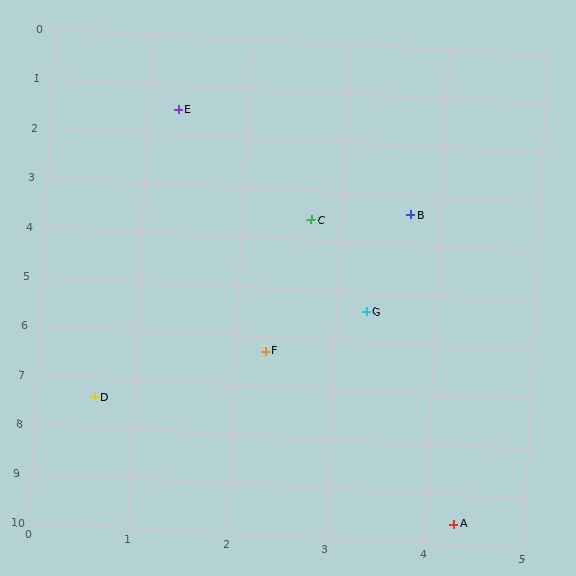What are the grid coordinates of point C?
Point C is at approximately (2.7, 3.6).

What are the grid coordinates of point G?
Point G is at approximately (3.3, 5.4).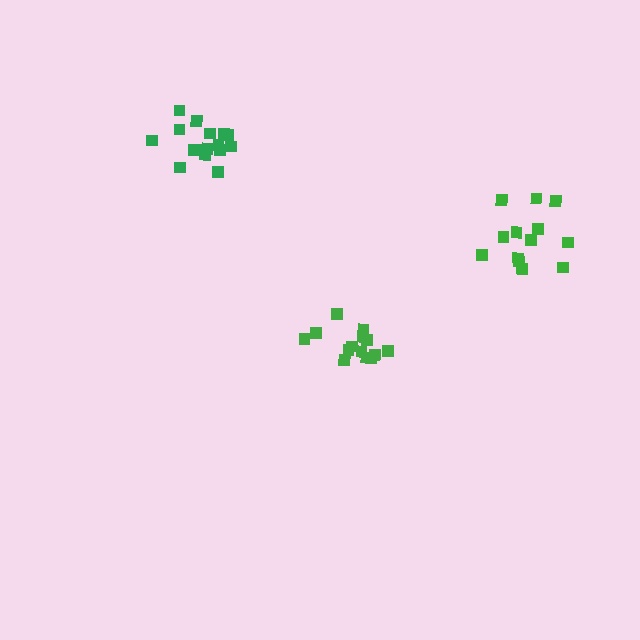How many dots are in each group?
Group 1: 13 dots, Group 2: 14 dots, Group 3: 16 dots (43 total).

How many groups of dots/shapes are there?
There are 3 groups.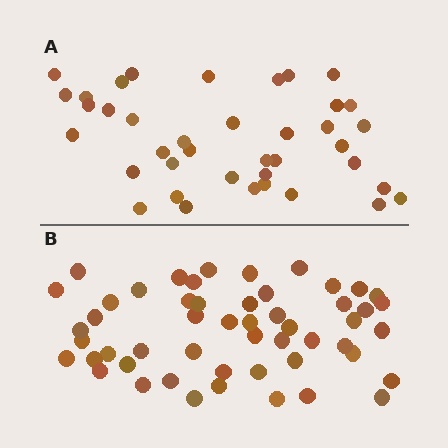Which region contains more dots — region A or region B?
Region B (the bottom region) has more dots.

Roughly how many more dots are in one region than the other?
Region B has approximately 15 more dots than region A.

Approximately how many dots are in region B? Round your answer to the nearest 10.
About 50 dots. (The exact count is 52, which rounds to 50.)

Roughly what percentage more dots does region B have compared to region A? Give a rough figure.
About 35% more.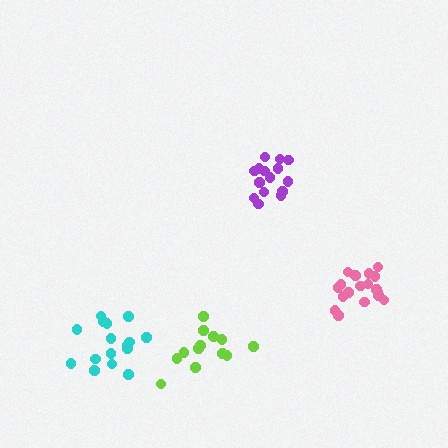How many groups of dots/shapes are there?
There are 4 groups.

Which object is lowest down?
The lime cluster is bottommost.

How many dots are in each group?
Group 1: 13 dots, Group 2: 18 dots, Group 3: 15 dots, Group 4: 16 dots (62 total).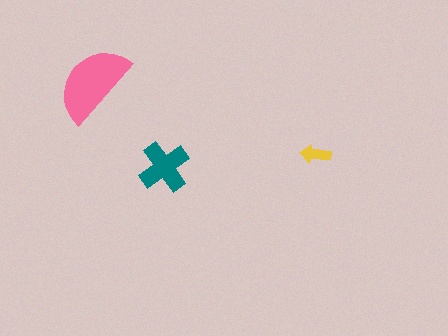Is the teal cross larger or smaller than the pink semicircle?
Smaller.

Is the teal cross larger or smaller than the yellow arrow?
Larger.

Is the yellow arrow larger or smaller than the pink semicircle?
Smaller.